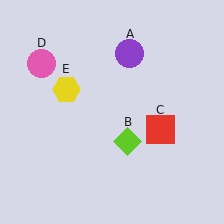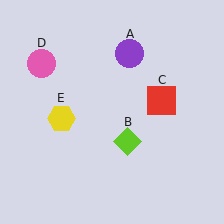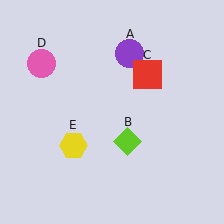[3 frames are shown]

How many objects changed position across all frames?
2 objects changed position: red square (object C), yellow hexagon (object E).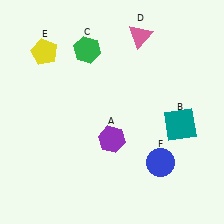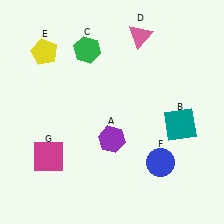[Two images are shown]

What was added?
A magenta square (G) was added in Image 2.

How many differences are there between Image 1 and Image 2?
There is 1 difference between the two images.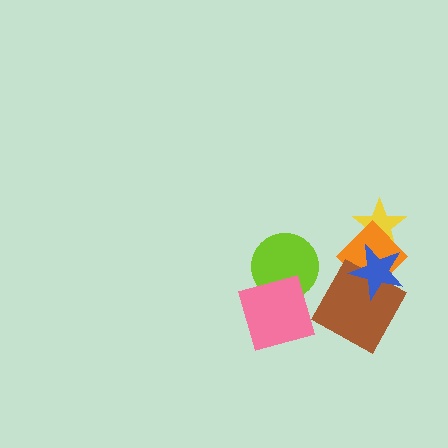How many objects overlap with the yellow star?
2 objects overlap with the yellow star.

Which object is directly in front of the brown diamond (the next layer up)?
The blue star is directly in front of the brown diamond.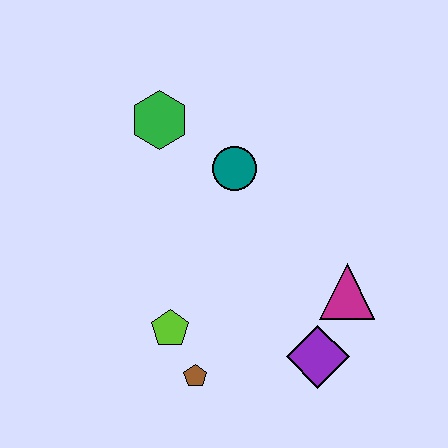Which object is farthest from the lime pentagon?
The green hexagon is farthest from the lime pentagon.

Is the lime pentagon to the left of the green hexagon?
No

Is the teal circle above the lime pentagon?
Yes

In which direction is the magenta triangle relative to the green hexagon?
The magenta triangle is to the right of the green hexagon.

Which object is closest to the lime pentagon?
The brown pentagon is closest to the lime pentagon.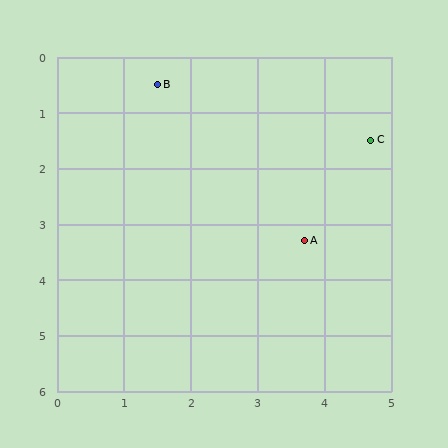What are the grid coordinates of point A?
Point A is at approximately (3.7, 3.3).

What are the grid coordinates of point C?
Point C is at approximately (4.7, 1.5).